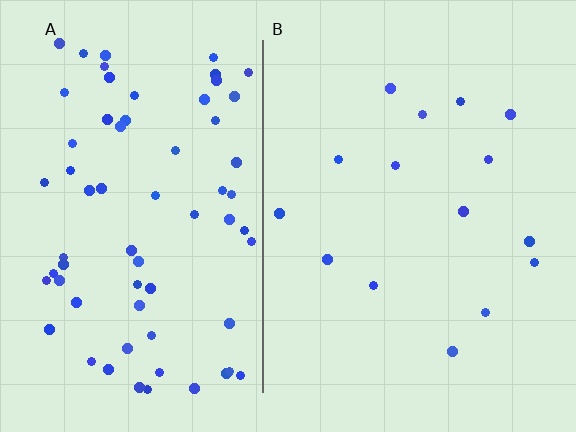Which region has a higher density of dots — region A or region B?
A (the left).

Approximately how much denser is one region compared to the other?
Approximately 4.5× — region A over region B.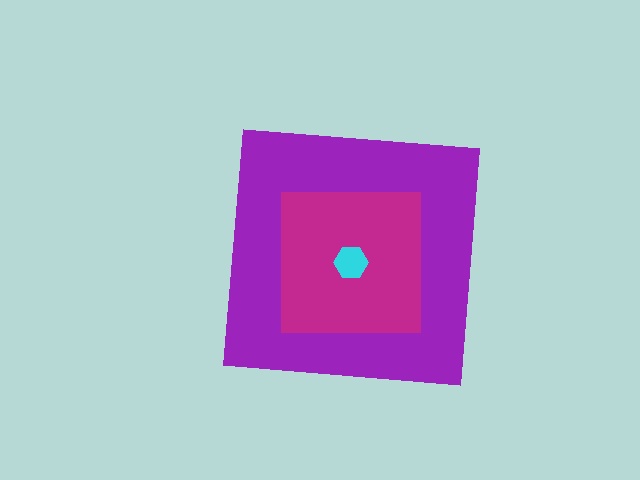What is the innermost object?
The cyan hexagon.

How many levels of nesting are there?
3.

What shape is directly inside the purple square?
The magenta square.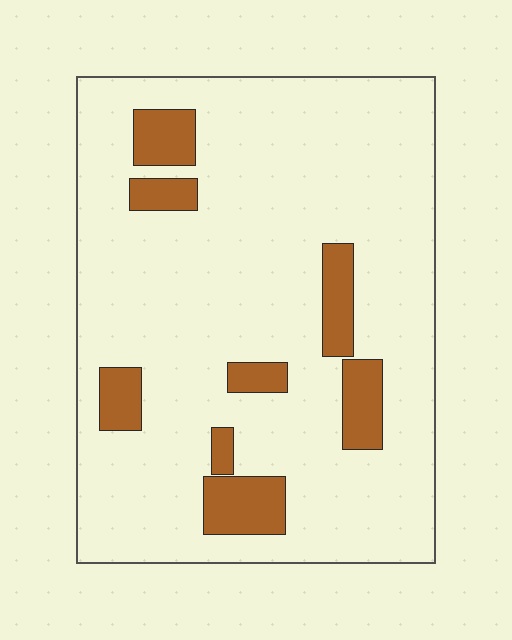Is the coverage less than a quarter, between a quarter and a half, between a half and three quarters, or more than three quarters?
Less than a quarter.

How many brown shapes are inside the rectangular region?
8.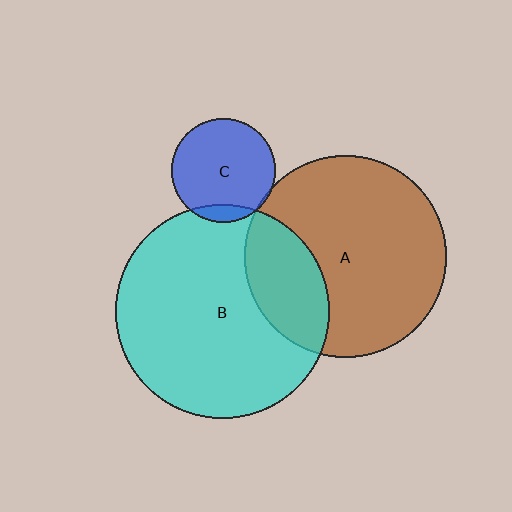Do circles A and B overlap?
Yes.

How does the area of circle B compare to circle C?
Approximately 4.2 times.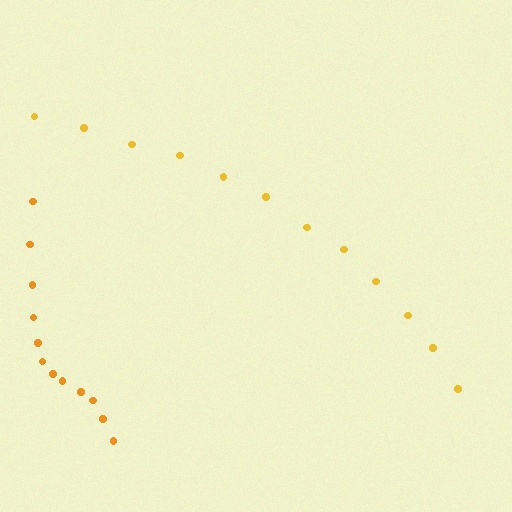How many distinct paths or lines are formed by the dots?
There are 2 distinct paths.